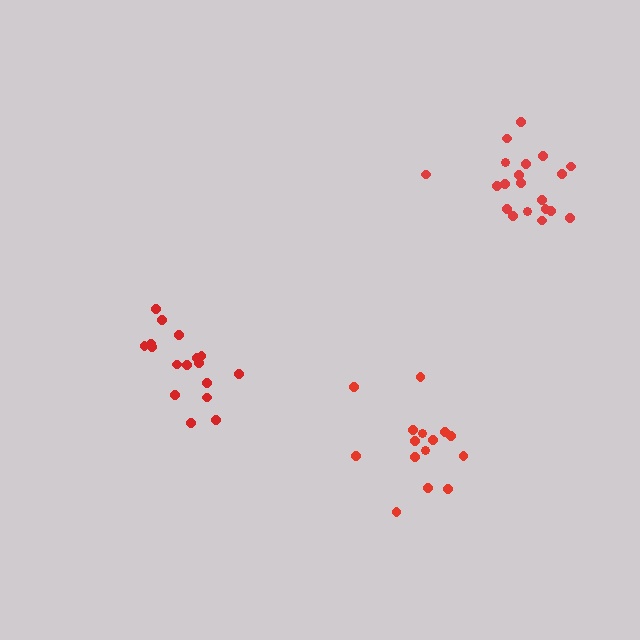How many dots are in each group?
Group 1: 15 dots, Group 2: 20 dots, Group 3: 17 dots (52 total).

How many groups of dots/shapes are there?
There are 3 groups.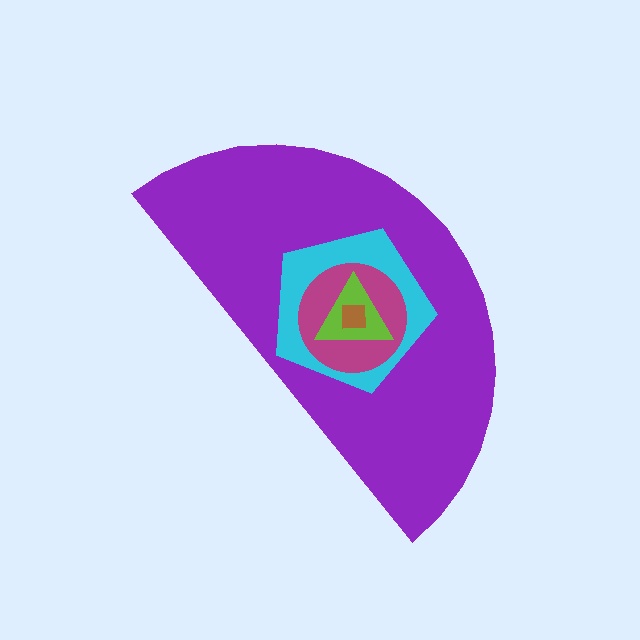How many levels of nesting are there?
5.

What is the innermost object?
The brown square.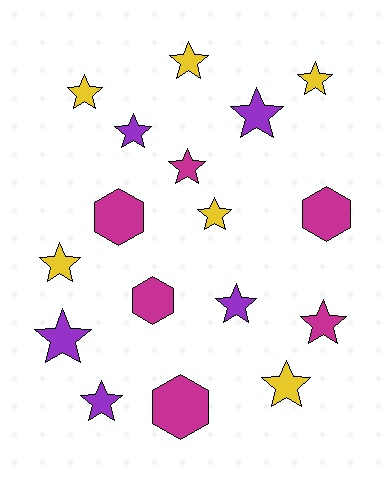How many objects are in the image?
There are 17 objects.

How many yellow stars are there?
There are 6 yellow stars.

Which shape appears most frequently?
Star, with 13 objects.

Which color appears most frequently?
Magenta, with 6 objects.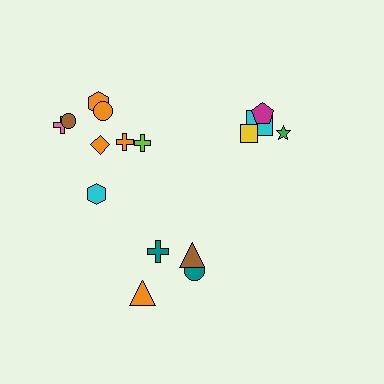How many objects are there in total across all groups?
There are 16 objects.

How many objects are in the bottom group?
There are 4 objects.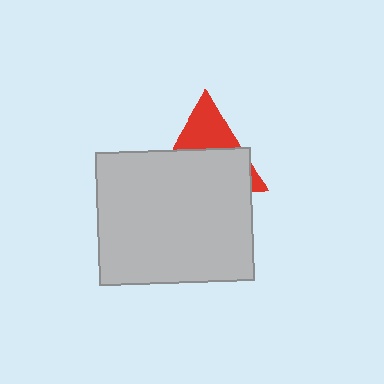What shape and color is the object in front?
The object in front is a light gray rectangle.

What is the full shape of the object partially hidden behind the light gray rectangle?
The partially hidden object is a red triangle.